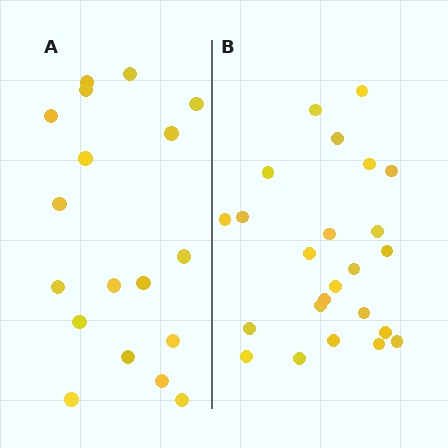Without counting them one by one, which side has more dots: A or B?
Region B (the right region) has more dots.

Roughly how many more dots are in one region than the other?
Region B has about 6 more dots than region A.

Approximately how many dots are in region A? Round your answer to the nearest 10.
About 20 dots. (The exact count is 18, which rounds to 20.)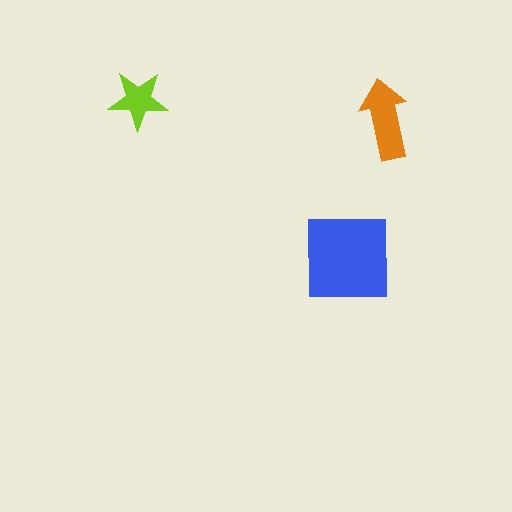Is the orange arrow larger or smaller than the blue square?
Smaller.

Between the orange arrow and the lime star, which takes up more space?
The orange arrow.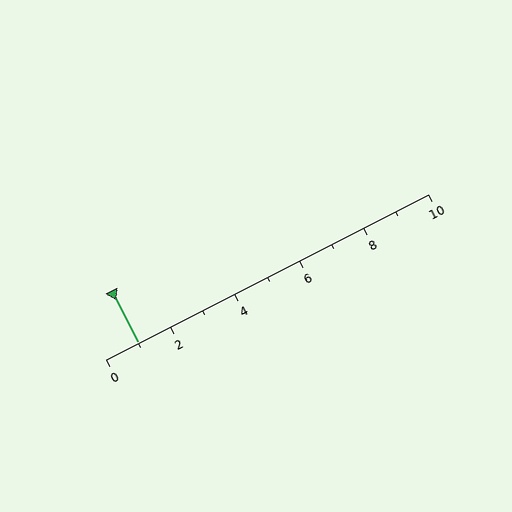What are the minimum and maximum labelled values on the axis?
The axis runs from 0 to 10.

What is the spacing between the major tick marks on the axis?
The major ticks are spaced 2 apart.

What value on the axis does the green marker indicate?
The marker indicates approximately 1.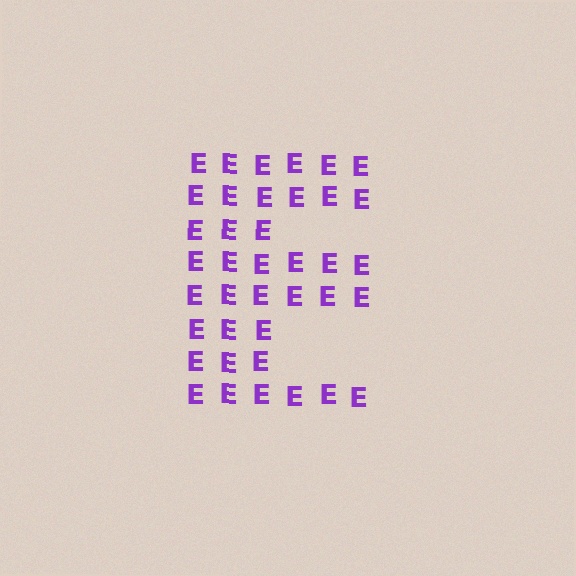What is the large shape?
The large shape is the letter E.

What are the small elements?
The small elements are letter E's.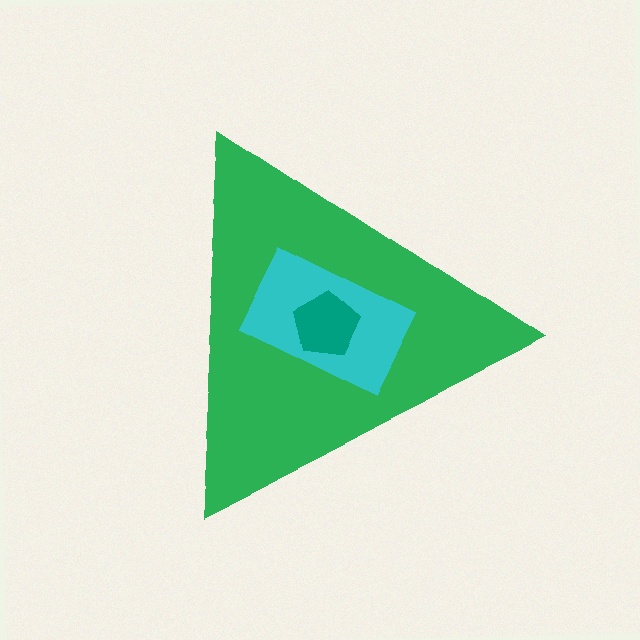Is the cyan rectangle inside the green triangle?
Yes.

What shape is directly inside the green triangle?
The cyan rectangle.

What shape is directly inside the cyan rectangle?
The teal pentagon.